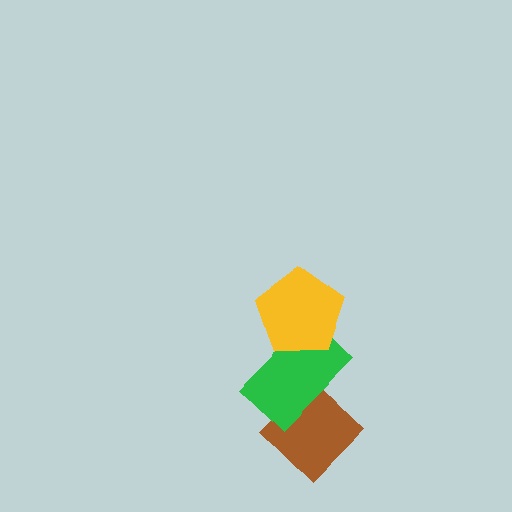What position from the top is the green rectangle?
The green rectangle is 2nd from the top.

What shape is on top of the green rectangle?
The yellow pentagon is on top of the green rectangle.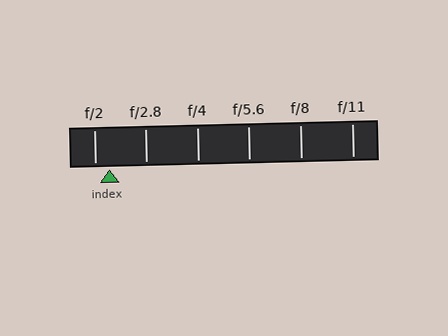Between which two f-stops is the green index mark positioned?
The index mark is between f/2 and f/2.8.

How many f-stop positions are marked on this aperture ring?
There are 6 f-stop positions marked.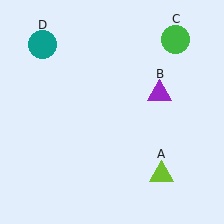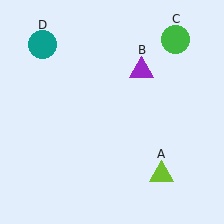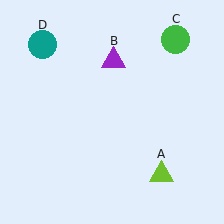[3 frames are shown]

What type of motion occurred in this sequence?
The purple triangle (object B) rotated counterclockwise around the center of the scene.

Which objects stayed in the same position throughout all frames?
Lime triangle (object A) and green circle (object C) and teal circle (object D) remained stationary.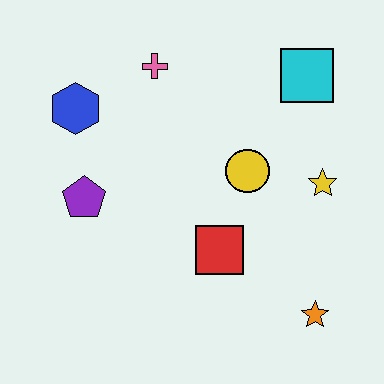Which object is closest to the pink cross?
The blue hexagon is closest to the pink cross.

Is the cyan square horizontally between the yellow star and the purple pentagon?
Yes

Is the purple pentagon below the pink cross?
Yes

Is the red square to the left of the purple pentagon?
No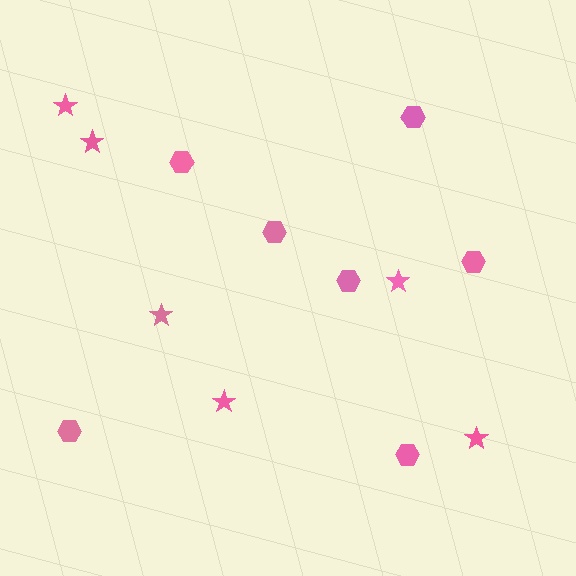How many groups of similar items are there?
There are 2 groups: one group of hexagons (7) and one group of stars (6).